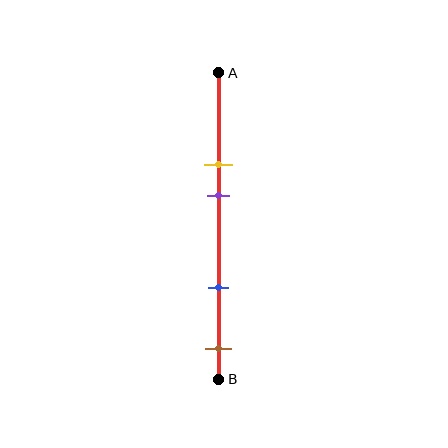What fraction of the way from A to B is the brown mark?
The brown mark is approximately 90% (0.9) of the way from A to B.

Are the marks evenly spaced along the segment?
No, the marks are not evenly spaced.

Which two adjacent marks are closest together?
The yellow and purple marks are the closest adjacent pair.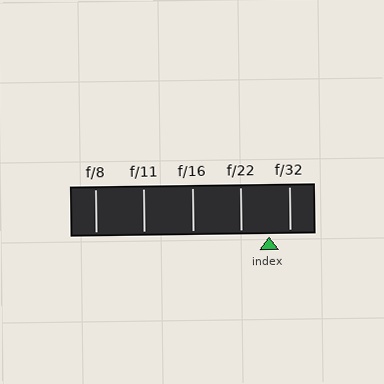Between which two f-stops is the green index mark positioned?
The index mark is between f/22 and f/32.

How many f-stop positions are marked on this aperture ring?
There are 5 f-stop positions marked.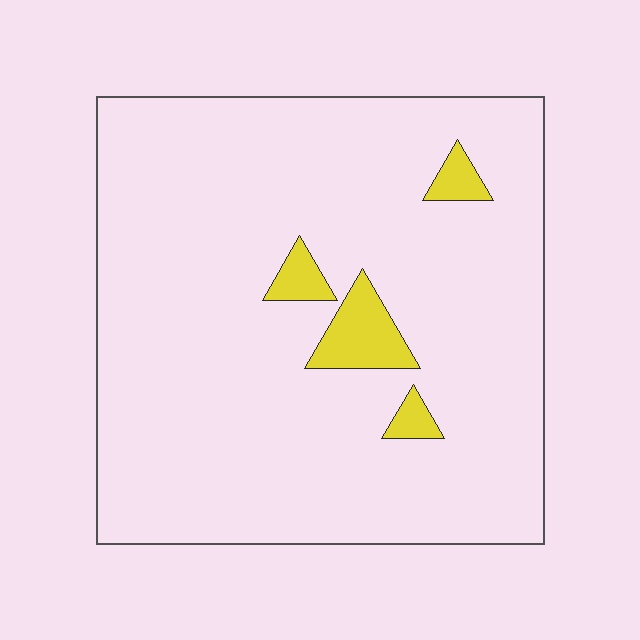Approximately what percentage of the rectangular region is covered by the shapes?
Approximately 5%.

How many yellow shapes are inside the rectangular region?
4.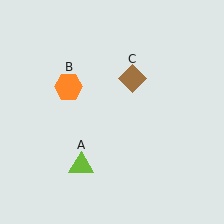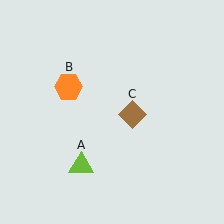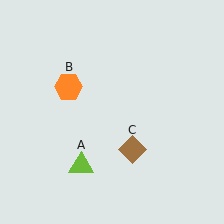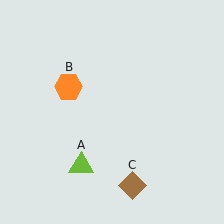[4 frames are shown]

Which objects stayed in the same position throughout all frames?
Lime triangle (object A) and orange hexagon (object B) remained stationary.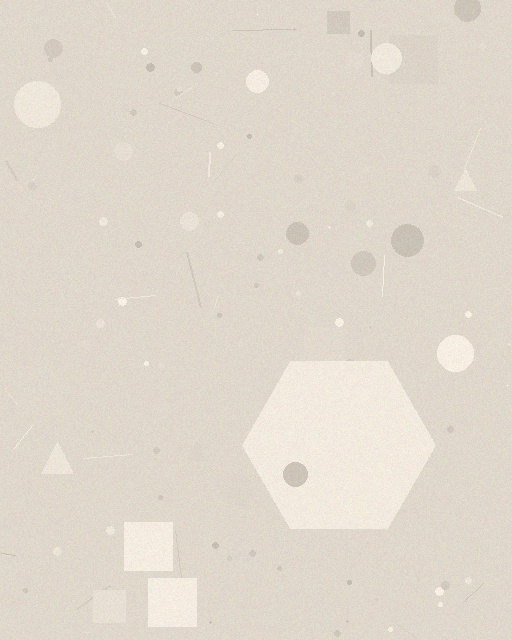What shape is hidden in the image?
A hexagon is hidden in the image.